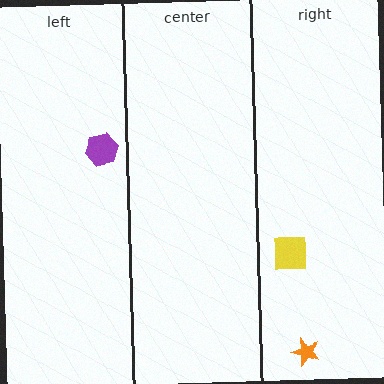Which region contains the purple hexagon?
The left region.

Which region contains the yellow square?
The right region.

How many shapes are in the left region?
1.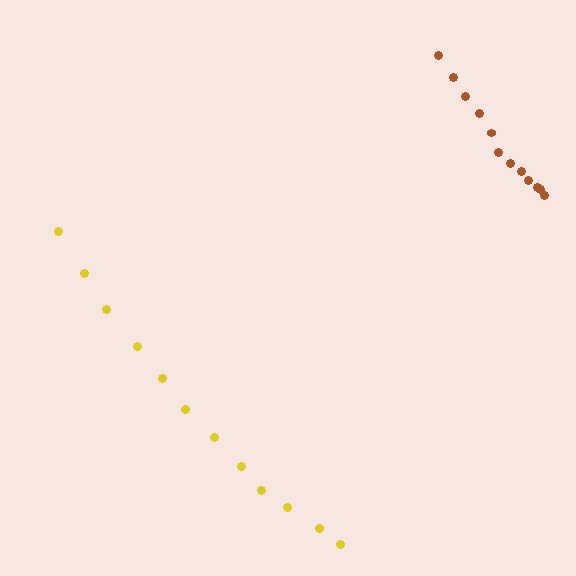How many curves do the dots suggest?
There are 2 distinct paths.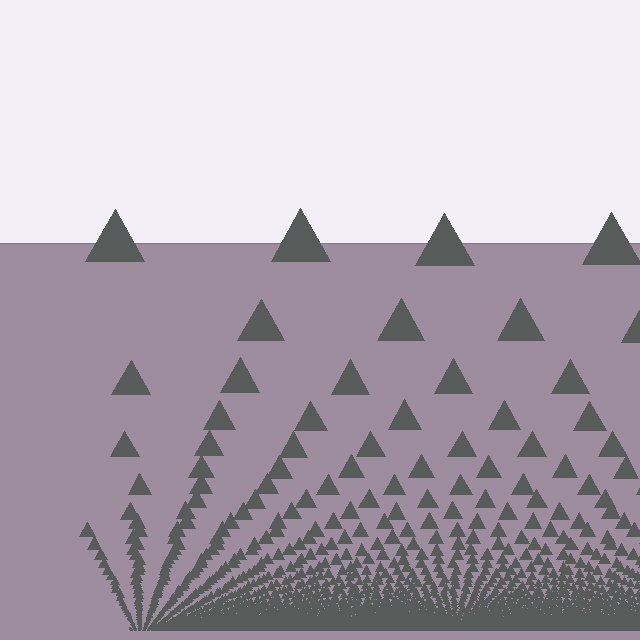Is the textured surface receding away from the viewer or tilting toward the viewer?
The surface appears to tilt toward the viewer. Texture elements get larger and sparser toward the top.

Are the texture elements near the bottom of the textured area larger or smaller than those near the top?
Smaller. The gradient is inverted — elements near the bottom are smaller and denser.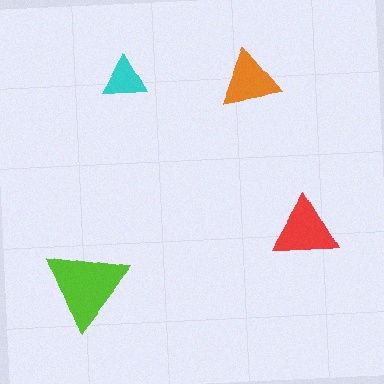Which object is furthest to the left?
The lime triangle is leftmost.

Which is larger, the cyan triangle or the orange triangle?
The orange one.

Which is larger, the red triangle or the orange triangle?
The red one.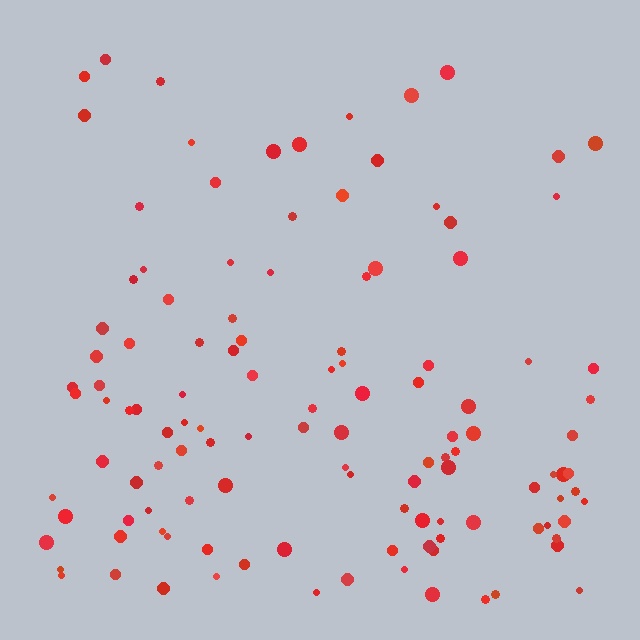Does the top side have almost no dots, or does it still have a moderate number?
Still a moderate number, just noticeably fewer than the bottom.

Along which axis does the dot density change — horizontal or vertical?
Vertical.